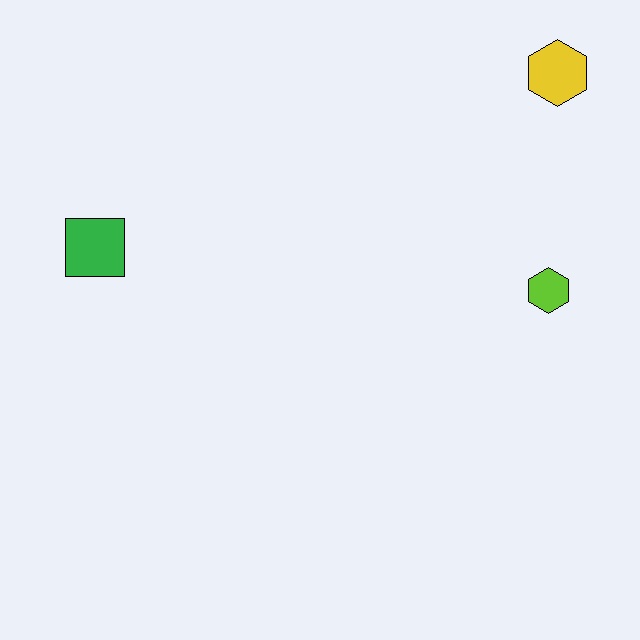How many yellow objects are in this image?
There is 1 yellow object.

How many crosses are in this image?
There are no crosses.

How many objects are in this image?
There are 3 objects.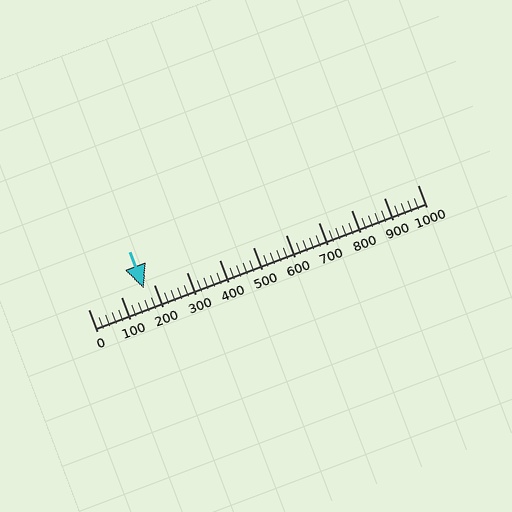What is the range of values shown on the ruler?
The ruler shows values from 0 to 1000.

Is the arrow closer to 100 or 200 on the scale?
The arrow is closer to 200.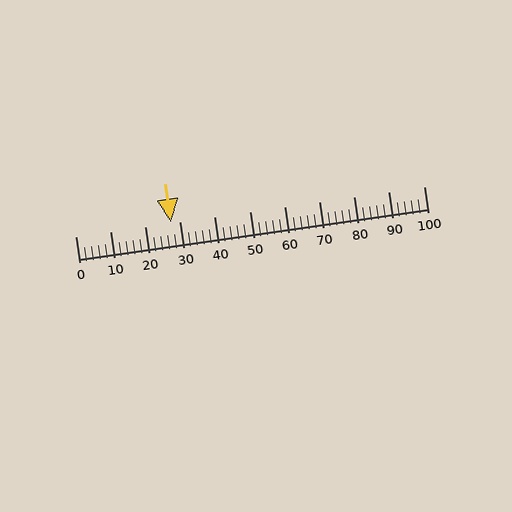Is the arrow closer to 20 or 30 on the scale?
The arrow is closer to 30.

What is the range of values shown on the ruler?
The ruler shows values from 0 to 100.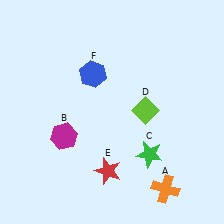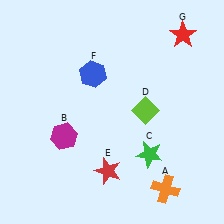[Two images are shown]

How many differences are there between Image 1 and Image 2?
There is 1 difference between the two images.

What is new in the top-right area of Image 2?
A red star (G) was added in the top-right area of Image 2.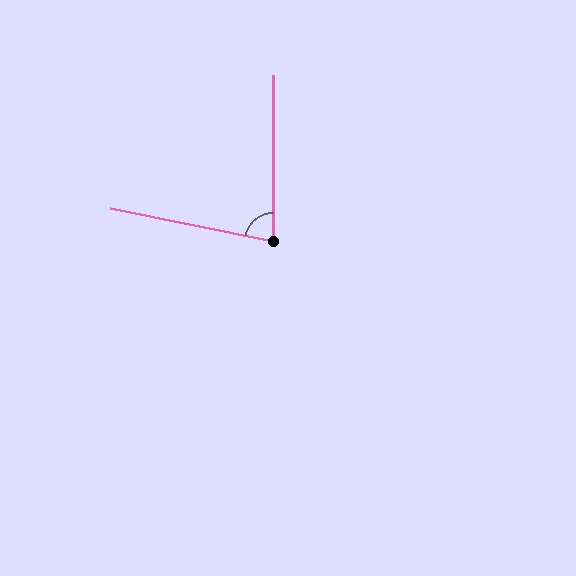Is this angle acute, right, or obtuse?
It is acute.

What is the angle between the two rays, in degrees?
Approximately 79 degrees.